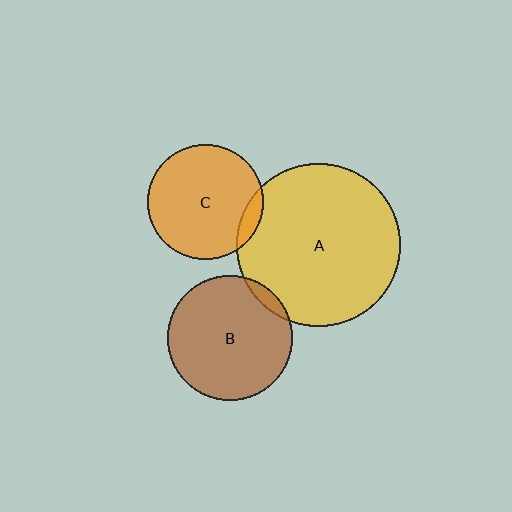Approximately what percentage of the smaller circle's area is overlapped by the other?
Approximately 5%.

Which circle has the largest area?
Circle A (yellow).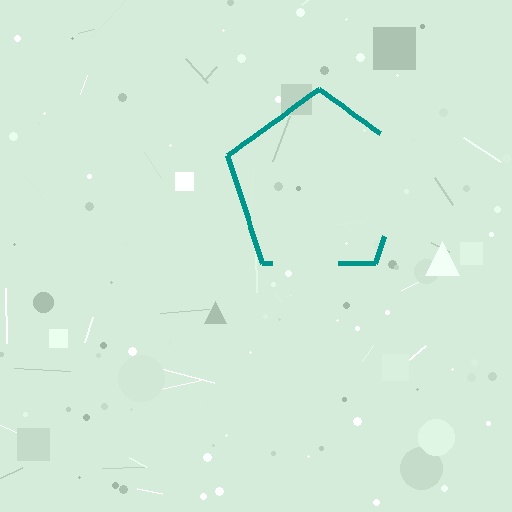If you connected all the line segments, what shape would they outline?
They would outline a pentagon.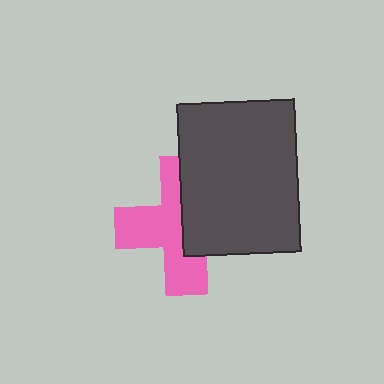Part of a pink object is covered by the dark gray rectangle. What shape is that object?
It is a cross.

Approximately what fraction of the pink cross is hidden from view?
Roughly 45% of the pink cross is hidden behind the dark gray rectangle.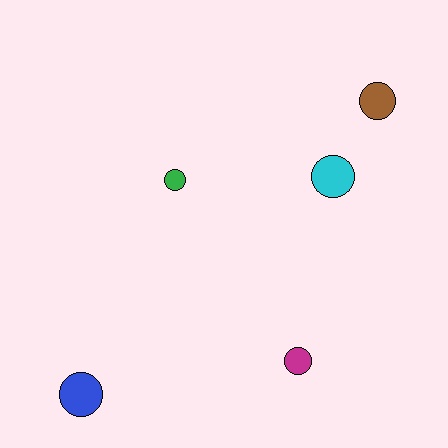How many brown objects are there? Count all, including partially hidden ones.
There is 1 brown object.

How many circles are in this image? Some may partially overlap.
There are 5 circles.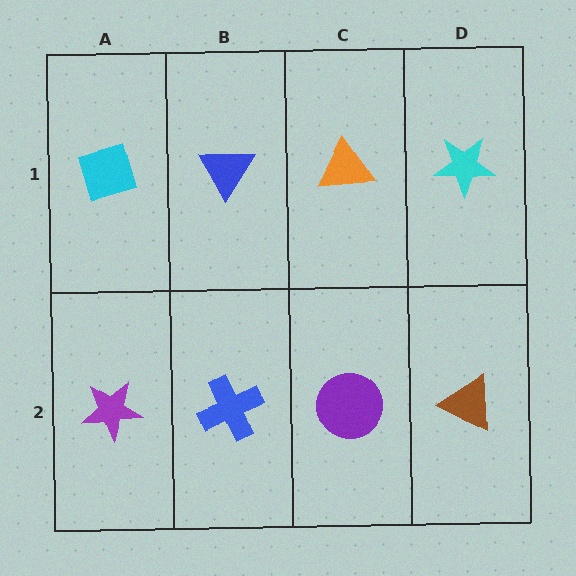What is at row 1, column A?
A cyan diamond.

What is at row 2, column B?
A blue cross.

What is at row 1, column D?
A cyan star.